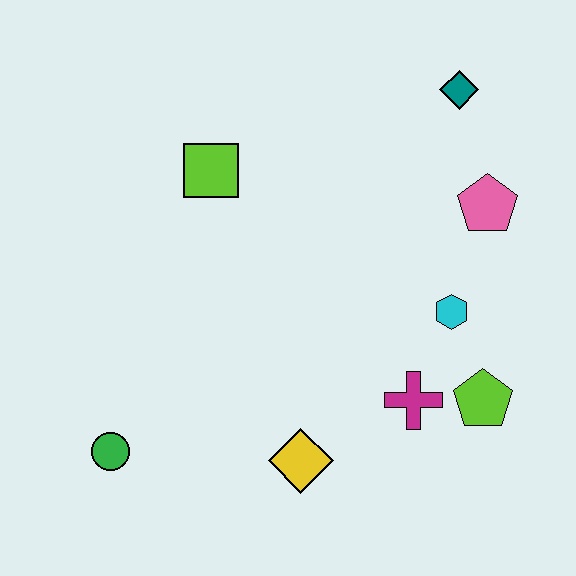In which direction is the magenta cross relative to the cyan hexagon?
The magenta cross is below the cyan hexagon.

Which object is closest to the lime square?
The teal diamond is closest to the lime square.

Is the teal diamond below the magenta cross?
No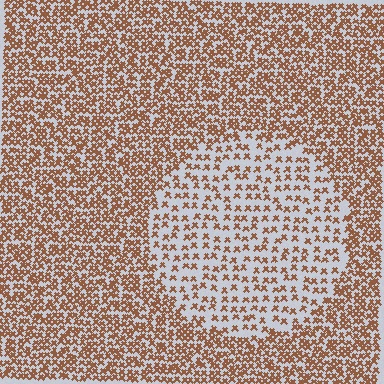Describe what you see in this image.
The image contains small brown elements arranged at two different densities. A circle-shaped region is visible where the elements are less densely packed than the surrounding area.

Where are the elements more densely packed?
The elements are more densely packed outside the circle boundary.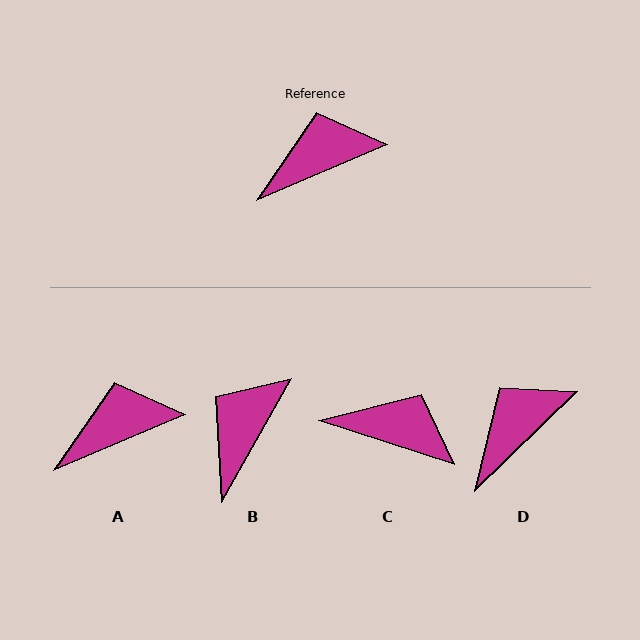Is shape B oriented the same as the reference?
No, it is off by about 37 degrees.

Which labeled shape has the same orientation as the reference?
A.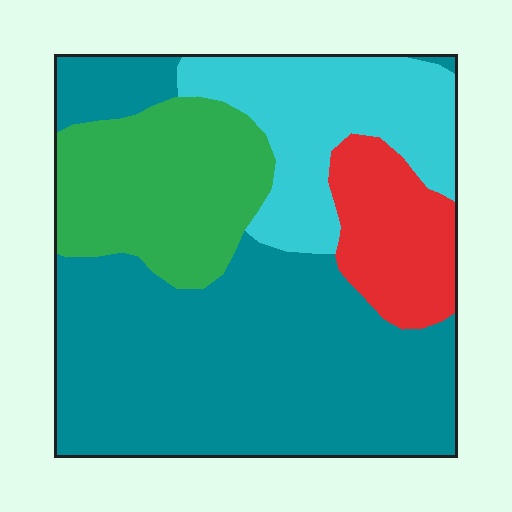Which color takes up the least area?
Red, at roughly 10%.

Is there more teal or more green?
Teal.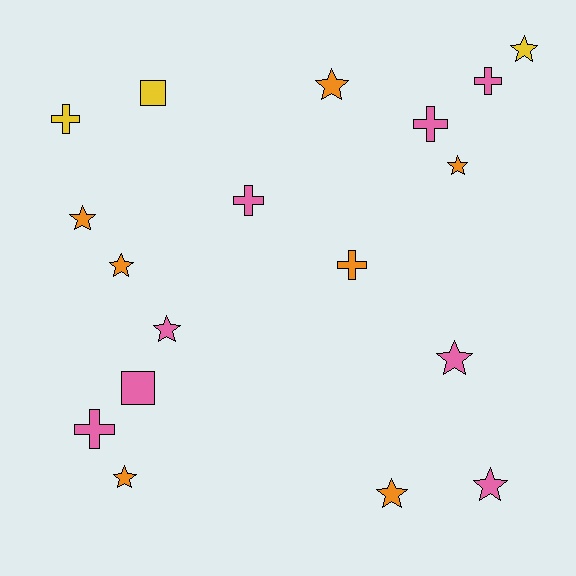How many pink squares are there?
There is 1 pink square.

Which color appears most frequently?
Pink, with 8 objects.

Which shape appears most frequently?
Star, with 10 objects.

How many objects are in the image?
There are 18 objects.